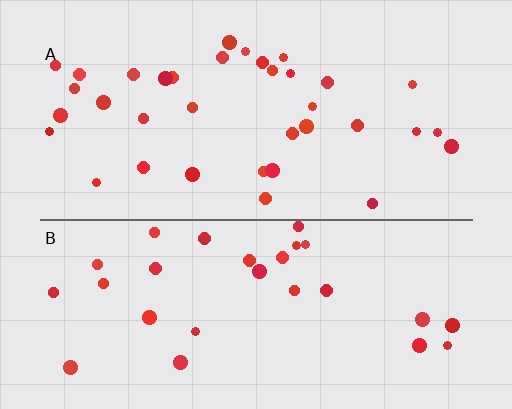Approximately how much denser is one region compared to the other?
Approximately 1.3× — region A over region B.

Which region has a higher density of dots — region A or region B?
A (the top).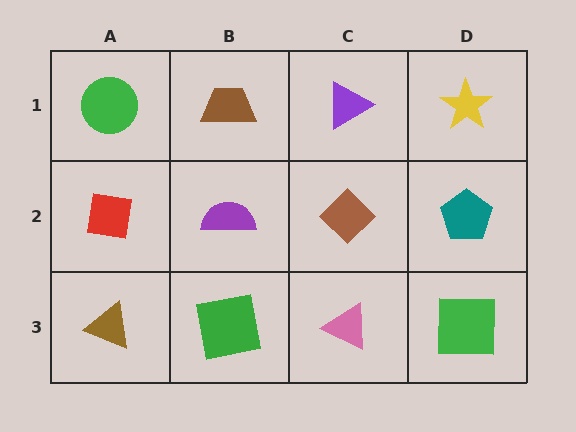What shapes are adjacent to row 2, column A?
A green circle (row 1, column A), a brown triangle (row 3, column A), a purple semicircle (row 2, column B).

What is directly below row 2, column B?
A green square.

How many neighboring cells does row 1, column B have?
3.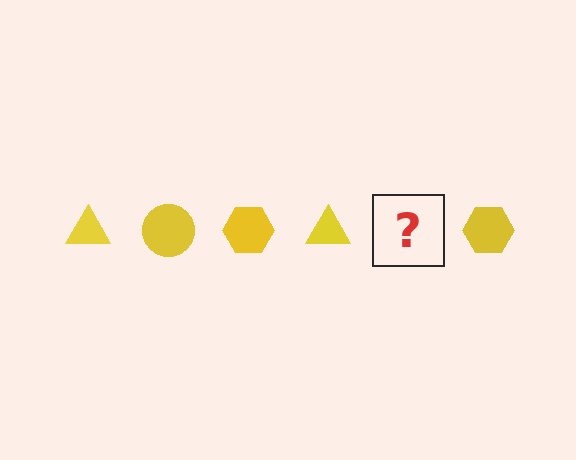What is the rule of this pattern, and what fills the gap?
The rule is that the pattern cycles through triangle, circle, hexagon shapes in yellow. The gap should be filled with a yellow circle.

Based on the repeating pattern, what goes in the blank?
The blank should be a yellow circle.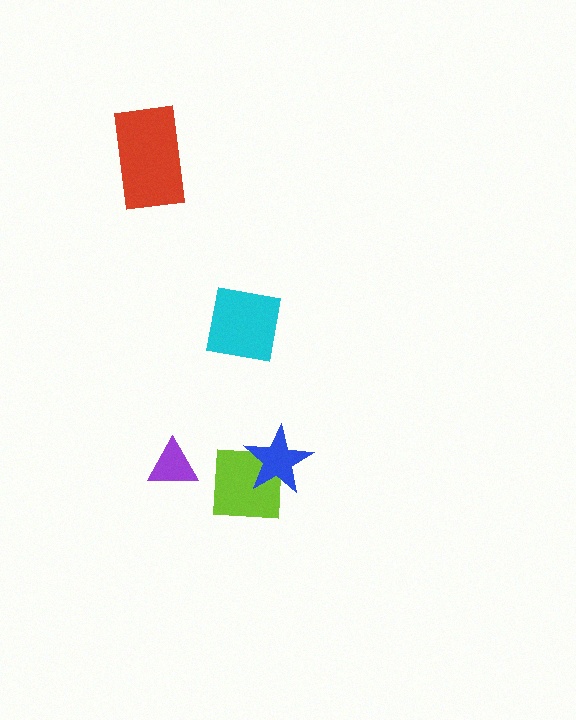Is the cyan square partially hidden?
No, no other shape covers it.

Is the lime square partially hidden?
Yes, it is partially covered by another shape.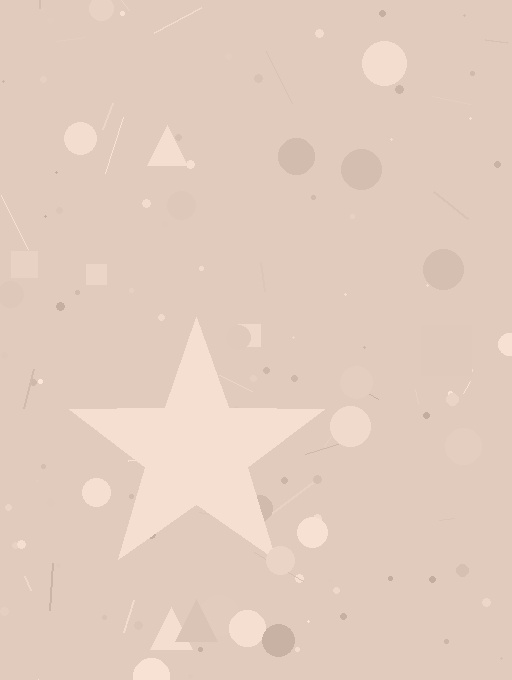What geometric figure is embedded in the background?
A star is embedded in the background.